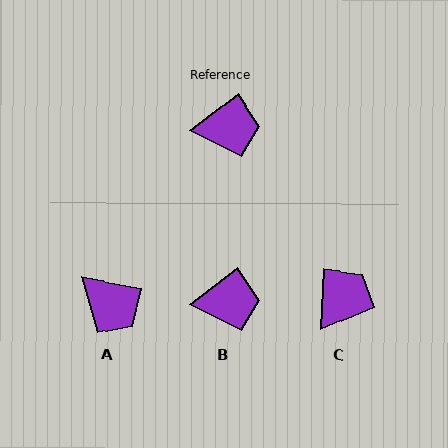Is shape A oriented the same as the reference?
No, it is off by about 47 degrees.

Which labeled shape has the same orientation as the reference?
B.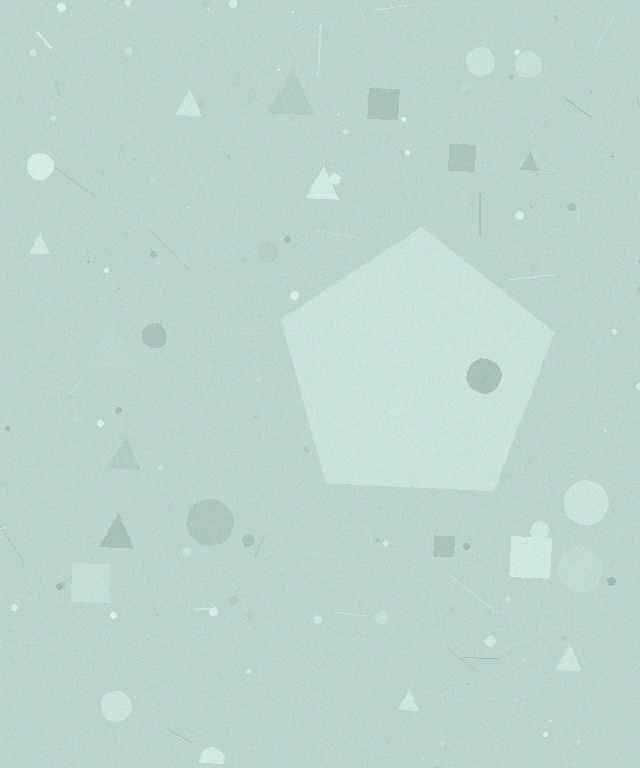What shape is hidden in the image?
A pentagon is hidden in the image.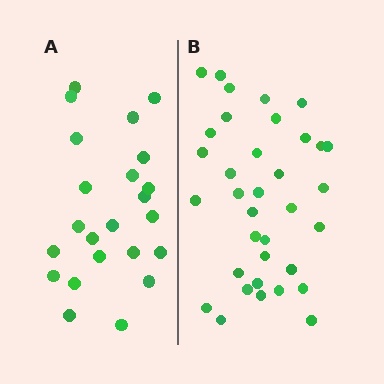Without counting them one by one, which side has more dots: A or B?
Region B (the right region) has more dots.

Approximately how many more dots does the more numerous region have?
Region B has roughly 12 or so more dots than region A.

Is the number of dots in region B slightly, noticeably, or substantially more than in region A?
Region B has substantially more. The ratio is roughly 1.5 to 1.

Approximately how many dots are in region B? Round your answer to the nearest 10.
About 40 dots. (The exact count is 35, which rounds to 40.)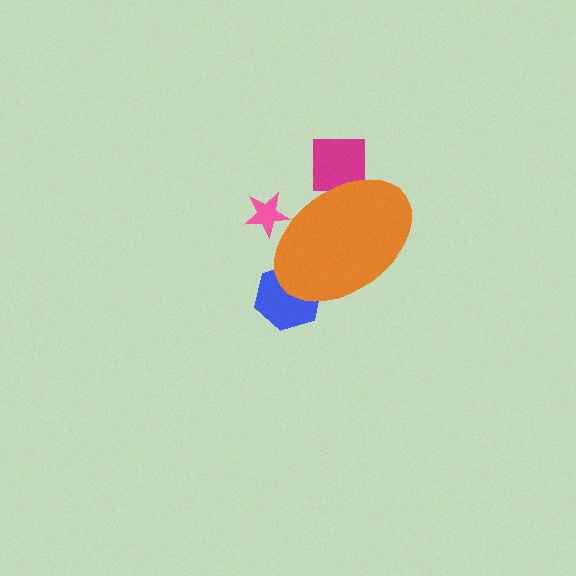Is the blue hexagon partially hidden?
Yes, the blue hexagon is partially hidden behind the orange ellipse.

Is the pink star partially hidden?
Yes, the pink star is partially hidden behind the orange ellipse.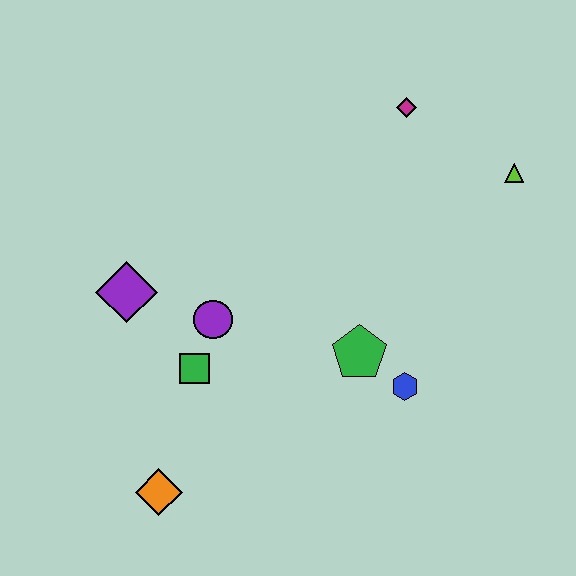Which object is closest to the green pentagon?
The blue hexagon is closest to the green pentagon.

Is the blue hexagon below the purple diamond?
Yes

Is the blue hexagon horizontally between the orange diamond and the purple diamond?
No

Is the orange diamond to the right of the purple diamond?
Yes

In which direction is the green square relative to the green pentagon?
The green square is to the left of the green pentagon.